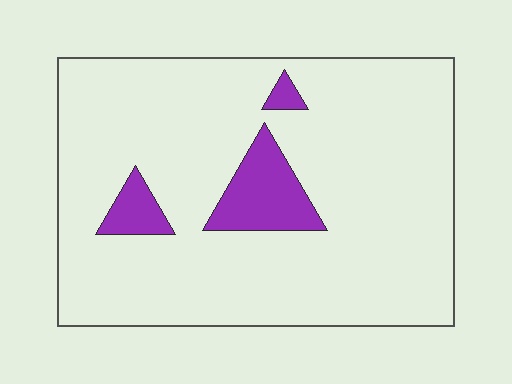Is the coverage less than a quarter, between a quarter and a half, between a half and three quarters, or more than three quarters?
Less than a quarter.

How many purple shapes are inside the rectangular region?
3.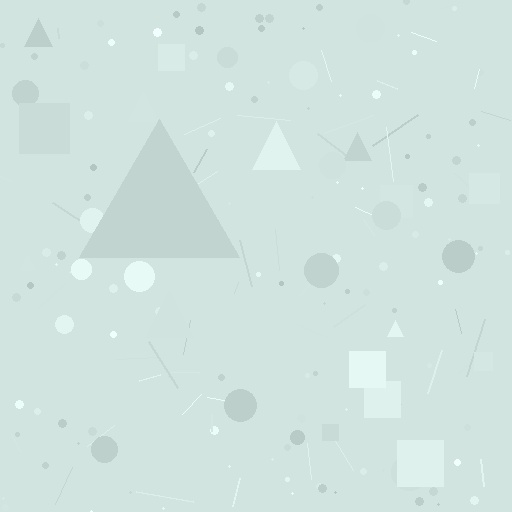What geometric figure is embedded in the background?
A triangle is embedded in the background.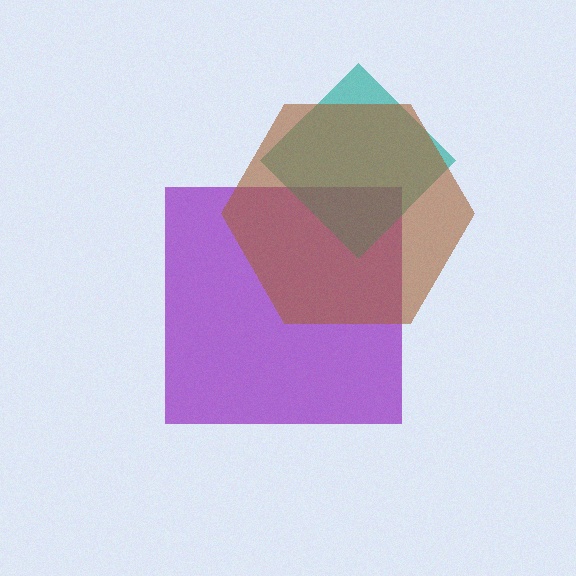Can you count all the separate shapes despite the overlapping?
Yes, there are 3 separate shapes.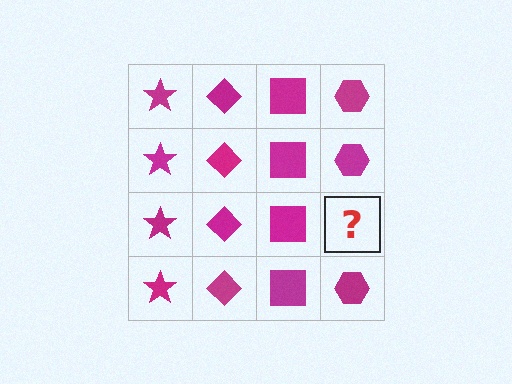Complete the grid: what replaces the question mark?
The question mark should be replaced with a magenta hexagon.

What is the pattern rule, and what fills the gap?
The rule is that each column has a consistent shape. The gap should be filled with a magenta hexagon.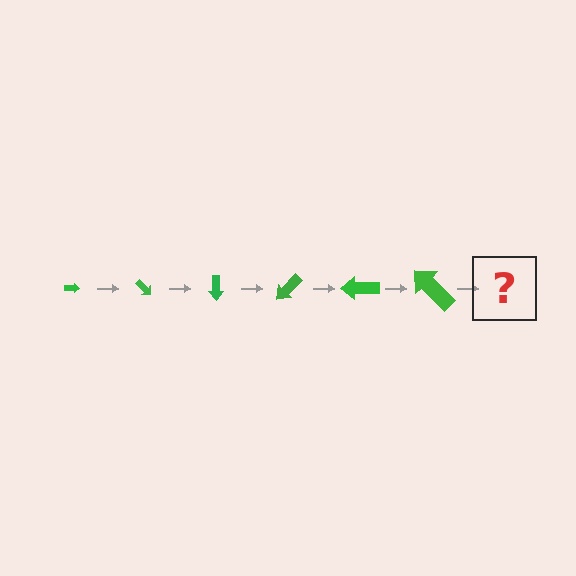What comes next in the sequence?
The next element should be an arrow, larger than the previous one and rotated 270 degrees from the start.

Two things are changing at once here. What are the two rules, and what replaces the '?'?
The two rules are that the arrow grows larger each step and it rotates 45 degrees each step. The '?' should be an arrow, larger than the previous one and rotated 270 degrees from the start.